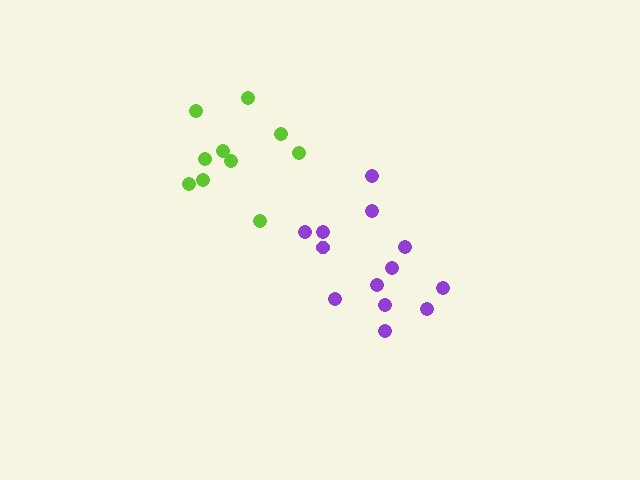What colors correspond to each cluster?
The clusters are colored: purple, lime.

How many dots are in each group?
Group 1: 13 dots, Group 2: 10 dots (23 total).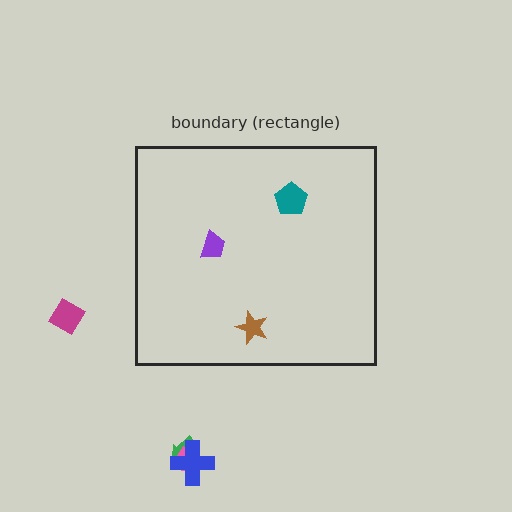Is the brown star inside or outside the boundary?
Inside.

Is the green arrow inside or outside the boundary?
Outside.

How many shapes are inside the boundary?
3 inside, 4 outside.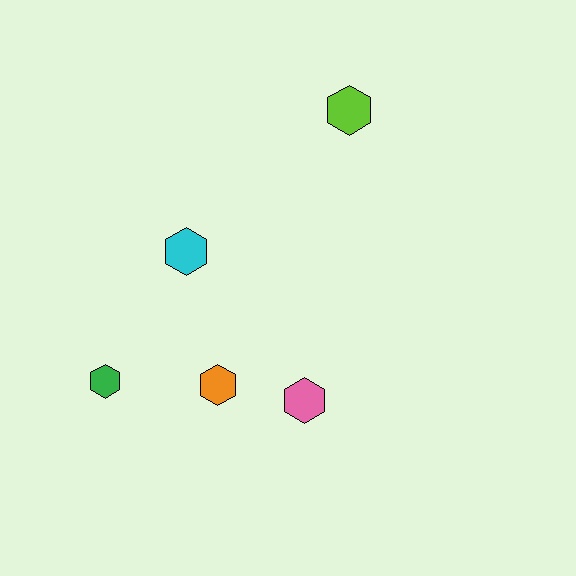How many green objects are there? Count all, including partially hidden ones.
There is 1 green object.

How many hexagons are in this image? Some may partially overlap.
There are 5 hexagons.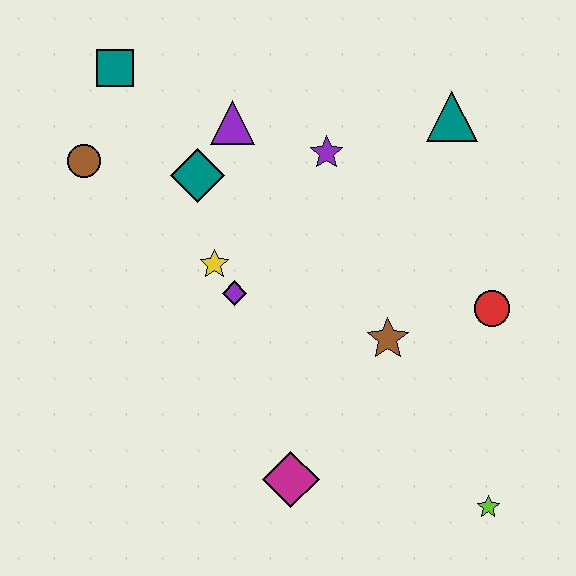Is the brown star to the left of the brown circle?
No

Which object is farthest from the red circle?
The teal square is farthest from the red circle.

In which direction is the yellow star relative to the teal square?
The yellow star is below the teal square.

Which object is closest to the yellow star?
The purple diamond is closest to the yellow star.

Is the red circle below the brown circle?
Yes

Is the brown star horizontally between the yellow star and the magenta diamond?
No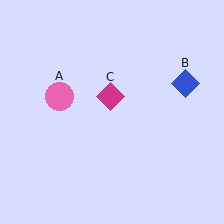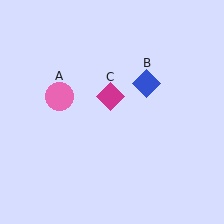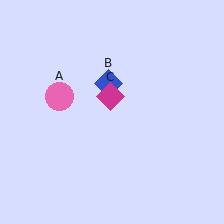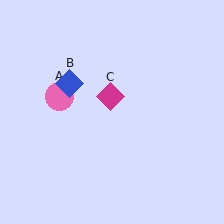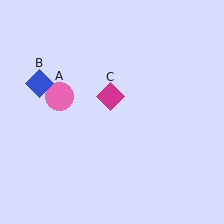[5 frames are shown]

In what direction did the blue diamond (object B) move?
The blue diamond (object B) moved left.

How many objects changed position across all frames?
1 object changed position: blue diamond (object B).